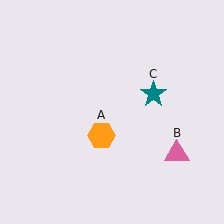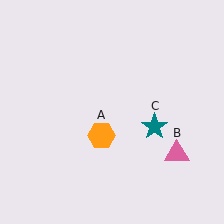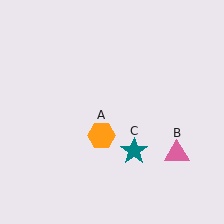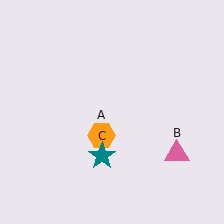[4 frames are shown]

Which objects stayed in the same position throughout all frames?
Orange hexagon (object A) and pink triangle (object B) remained stationary.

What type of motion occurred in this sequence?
The teal star (object C) rotated clockwise around the center of the scene.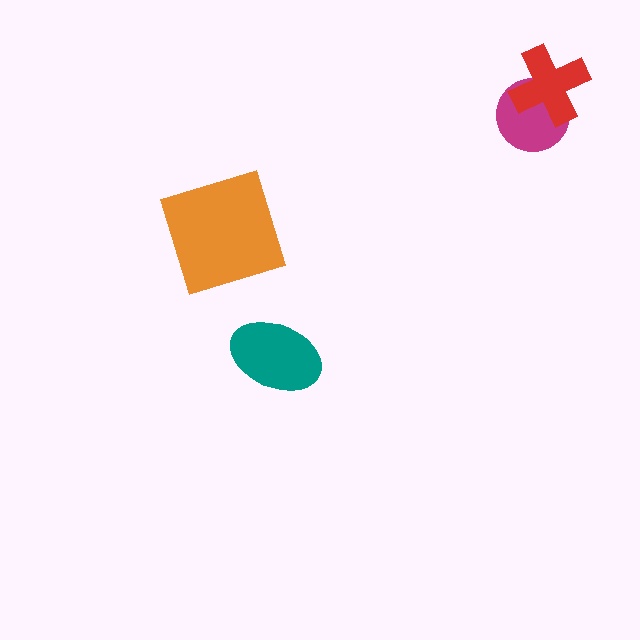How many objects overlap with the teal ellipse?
0 objects overlap with the teal ellipse.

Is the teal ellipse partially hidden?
No, no other shape covers it.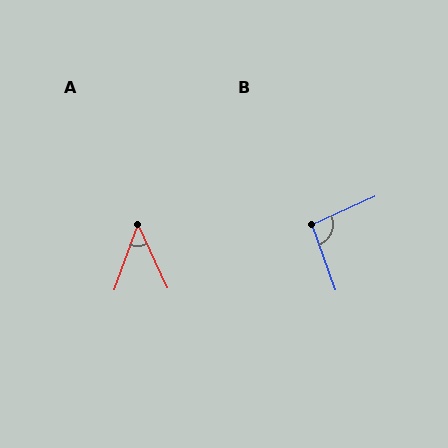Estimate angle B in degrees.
Approximately 95 degrees.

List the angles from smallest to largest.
A (45°), B (95°).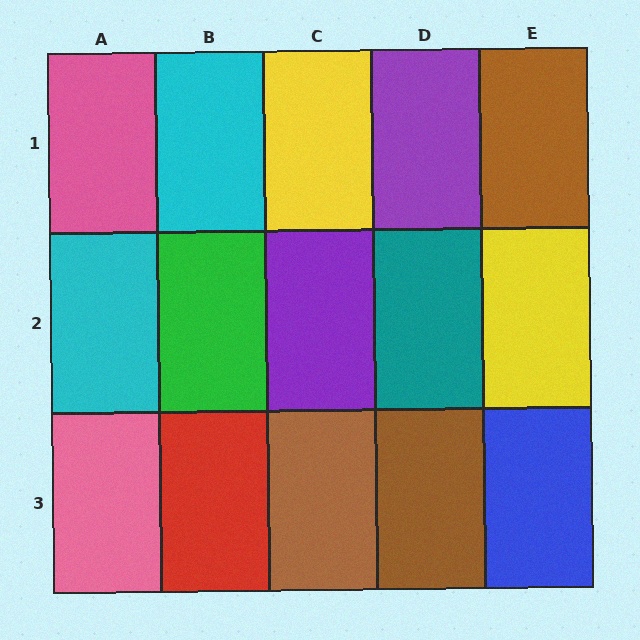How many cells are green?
1 cell is green.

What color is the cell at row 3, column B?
Red.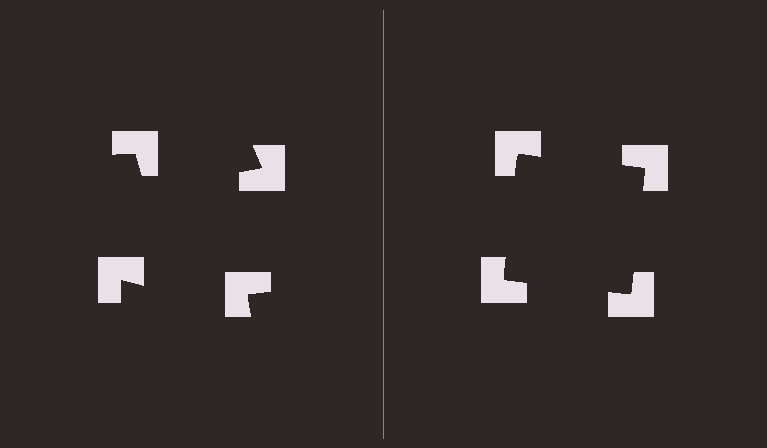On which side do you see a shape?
An illusory square appears on the right side. On the left side the wedge cuts are rotated, so no coherent shape forms.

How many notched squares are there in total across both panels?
8 — 4 on each side.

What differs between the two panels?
The notched squares are positioned identically on both sides; only the wedge orientations differ. On the right they align to a square; on the left they are misaligned.